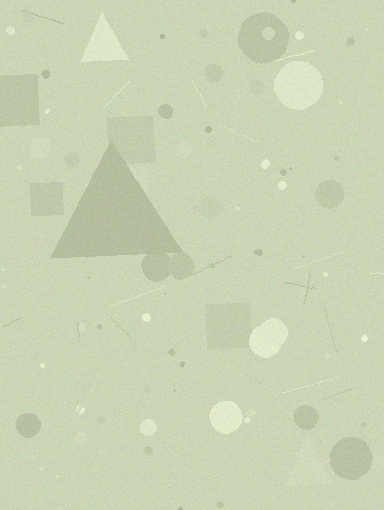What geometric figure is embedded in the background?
A triangle is embedded in the background.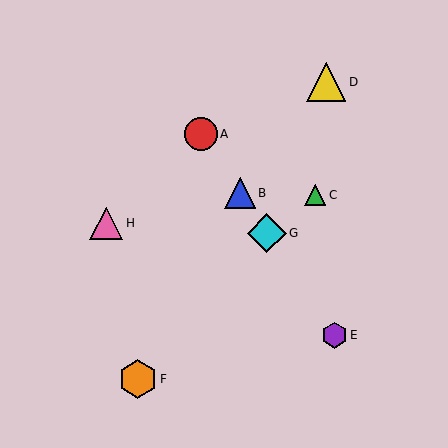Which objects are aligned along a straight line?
Objects A, B, E, G are aligned along a straight line.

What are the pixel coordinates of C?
Object C is at (315, 195).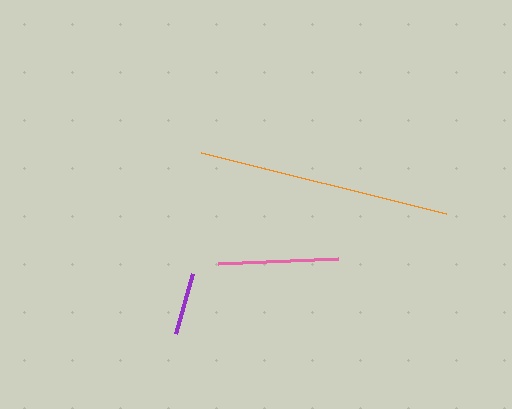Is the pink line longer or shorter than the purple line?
The pink line is longer than the purple line.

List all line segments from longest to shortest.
From longest to shortest: orange, pink, purple.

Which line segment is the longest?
The orange line is the longest at approximately 252 pixels.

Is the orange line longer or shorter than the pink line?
The orange line is longer than the pink line.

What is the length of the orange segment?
The orange segment is approximately 252 pixels long.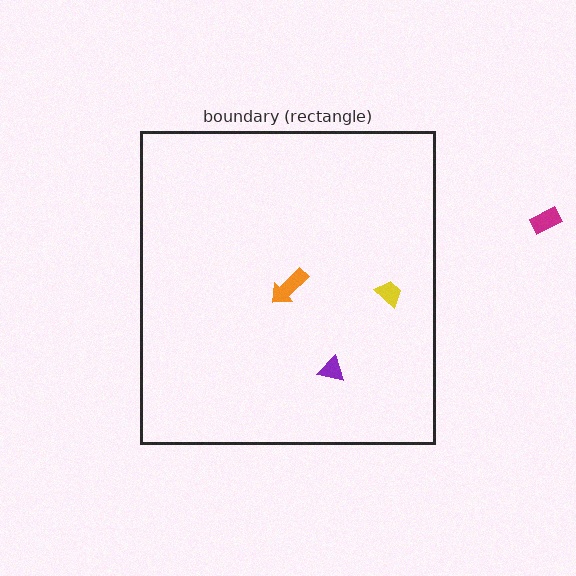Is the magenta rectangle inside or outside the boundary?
Outside.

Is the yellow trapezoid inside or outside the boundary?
Inside.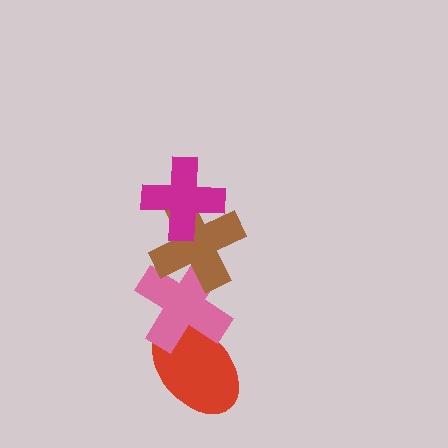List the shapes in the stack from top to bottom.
From top to bottom: the magenta cross, the brown cross, the pink cross, the red ellipse.